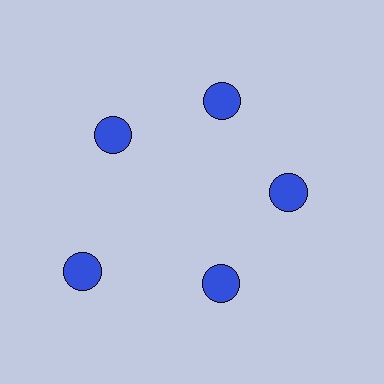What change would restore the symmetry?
The symmetry would be restored by moving it inward, back onto the ring so that all 5 circles sit at equal angles and equal distance from the center.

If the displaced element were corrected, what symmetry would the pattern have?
It would have 5-fold rotational symmetry — the pattern would map onto itself every 72 degrees.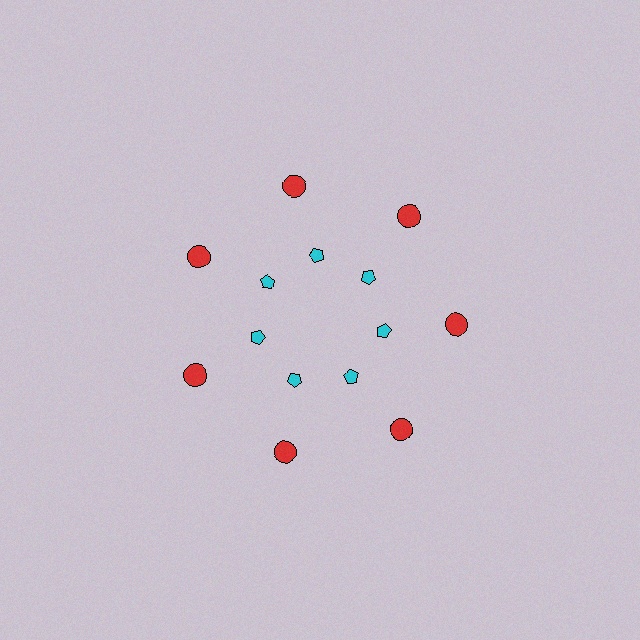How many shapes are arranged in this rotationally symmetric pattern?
There are 14 shapes, arranged in 7 groups of 2.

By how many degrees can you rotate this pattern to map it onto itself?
The pattern maps onto itself every 51 degrees of rotation.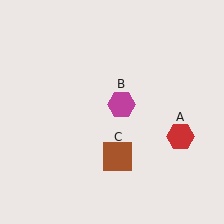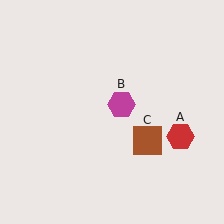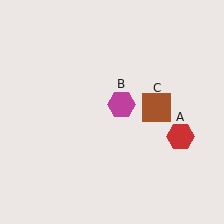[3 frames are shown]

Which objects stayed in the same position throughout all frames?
Red hexagon (object A) and magenta hexagon (object B) remained stationary.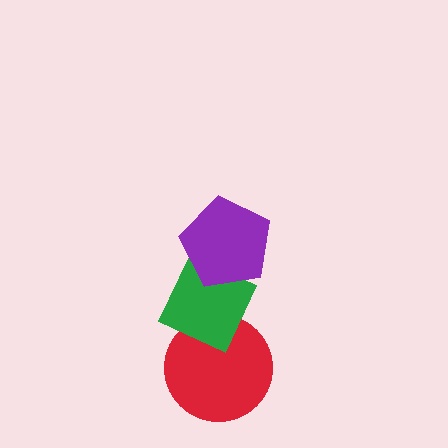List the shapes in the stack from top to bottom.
From top to bottom: the purple pentagon, the green diamond, the red circle.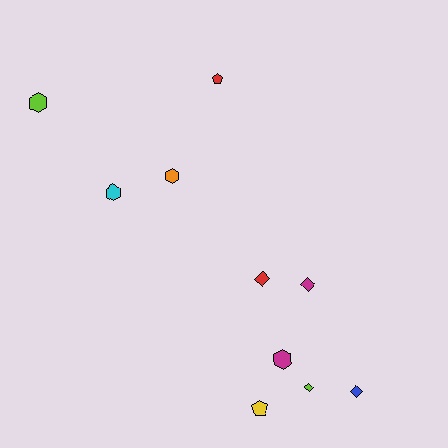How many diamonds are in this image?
There are 4 diamonds.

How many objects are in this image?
There are 10 objects.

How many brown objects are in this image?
There are no brown objects.